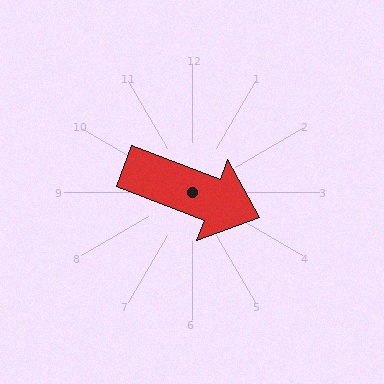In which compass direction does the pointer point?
East.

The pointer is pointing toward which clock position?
Roughly 4 o'clock.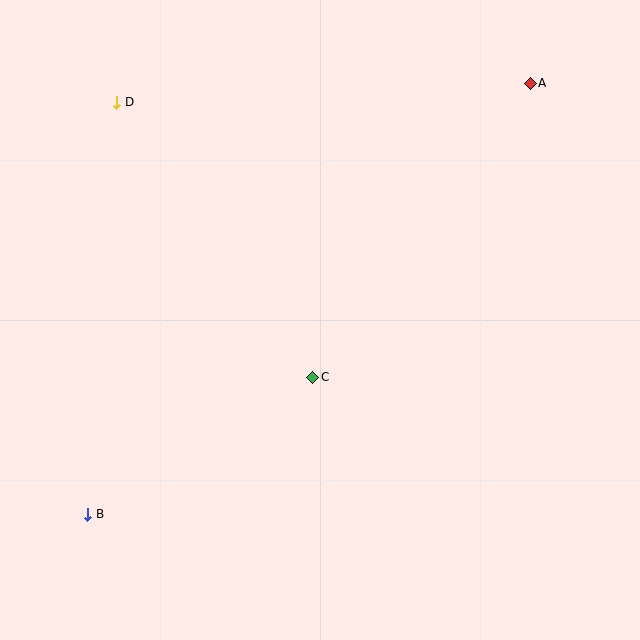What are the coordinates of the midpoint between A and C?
The midpoint between A and C is at (422, 230).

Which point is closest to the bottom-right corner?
Point C is closest to the bottom-right corner.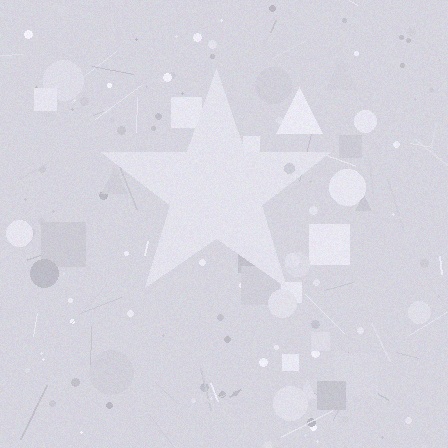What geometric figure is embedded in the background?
A star is embedded in the background.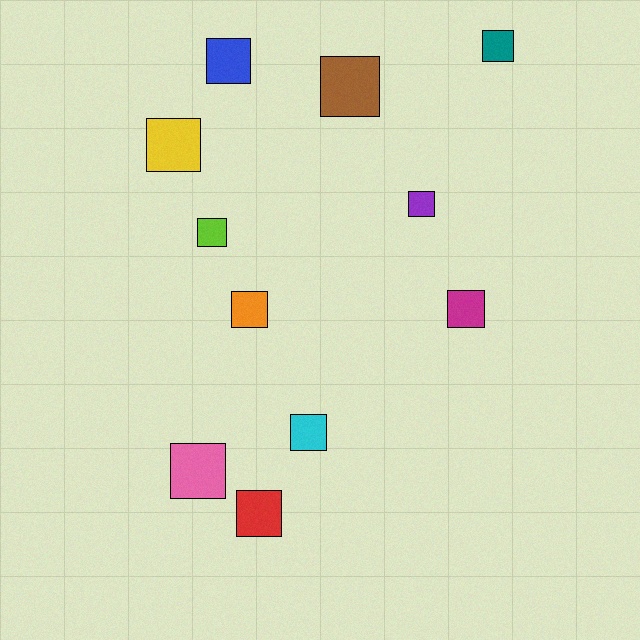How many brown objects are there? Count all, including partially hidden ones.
There is 1 brown object.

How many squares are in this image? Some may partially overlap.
There are 11 squares.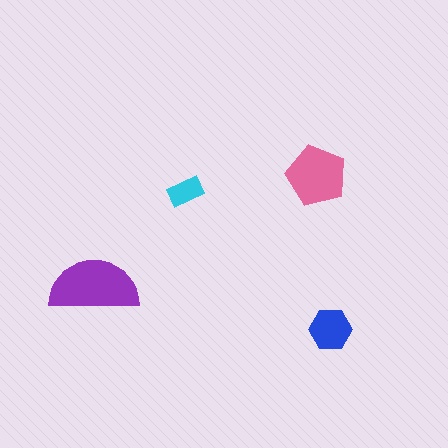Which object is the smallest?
The cyan rectangle.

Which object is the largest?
The purple semicircle.